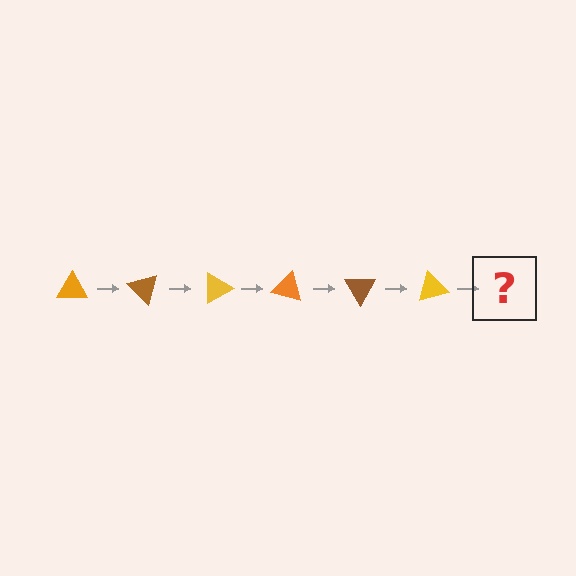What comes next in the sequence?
The next element should be an orange triangle, rotated 270 degrees from the start.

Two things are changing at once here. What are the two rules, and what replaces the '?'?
The two rules are that it rotates 45 degrees each step and the color cycles through orange, brown, and yellow. The '?' should be an orange triangle, rotated 270 degrees from the start.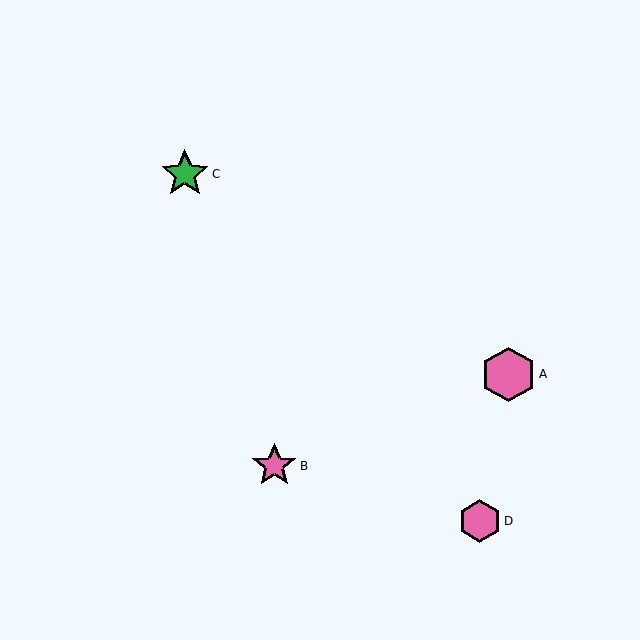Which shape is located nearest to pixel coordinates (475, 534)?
The pink hexagon (labeled D) at (480, 521) is nearest to that location.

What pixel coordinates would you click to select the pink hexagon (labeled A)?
Click at (509, 374) to select the pink hexagon A.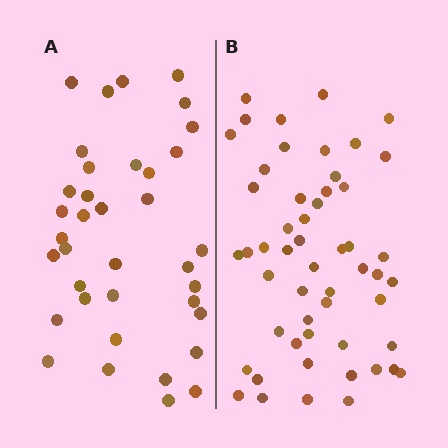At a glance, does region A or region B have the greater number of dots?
Region B (the right region) has more dots.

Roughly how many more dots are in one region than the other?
Region B has approximately 15 more dots than region A.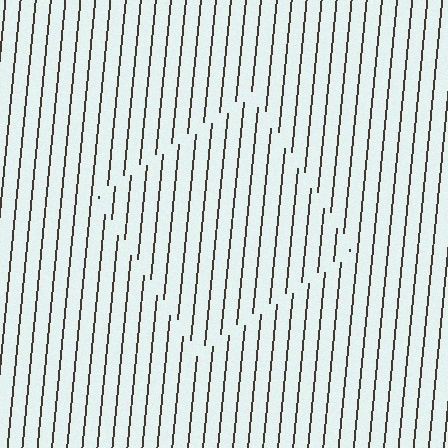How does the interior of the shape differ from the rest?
The interior of the shape contains the same grating, shifted by half a period — the contour is defined by the phase discontinuity where line-ends from the inner and outer gratings abut.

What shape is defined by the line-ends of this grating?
An illusory square. The interior of the shape contains the same grating, shifted by half a period — the contour is defined by the phase discontinuity where line-ends from the inner and outer gratings abut.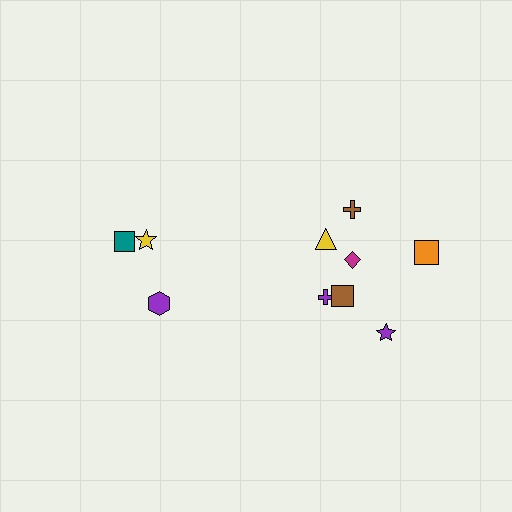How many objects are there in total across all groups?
There are 10 objects.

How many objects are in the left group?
There are 3 objects.